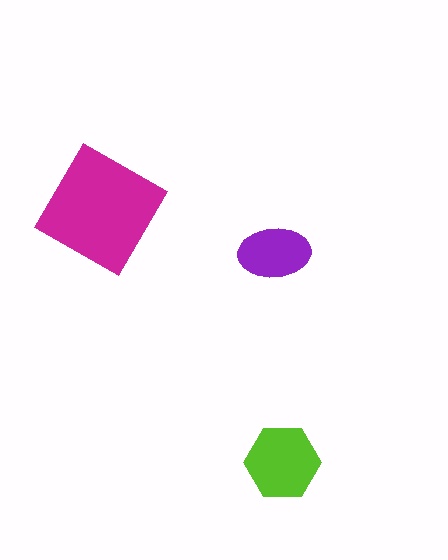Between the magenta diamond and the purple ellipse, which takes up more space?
The magenta diamond.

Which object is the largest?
The magenta diamond.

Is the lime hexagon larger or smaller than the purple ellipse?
Larger.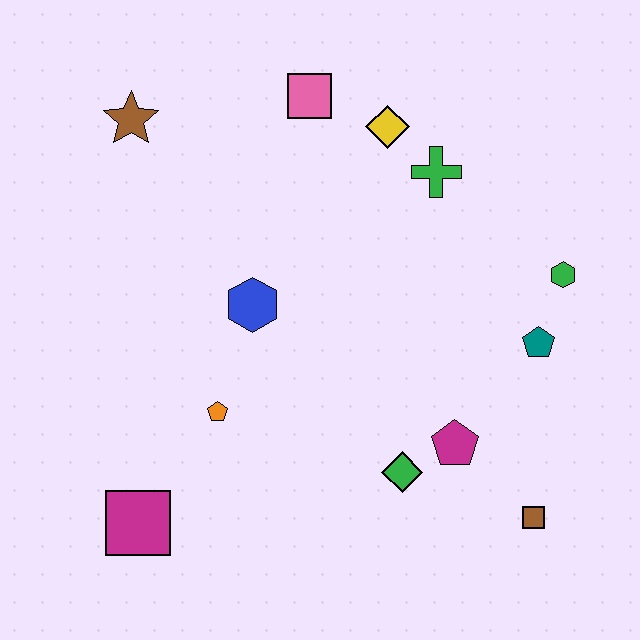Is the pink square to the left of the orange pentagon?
No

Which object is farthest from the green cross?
The magenta square is farthest from the green cross.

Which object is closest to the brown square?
The magenta pentagon is closest to the brown square.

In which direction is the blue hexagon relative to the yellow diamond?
The blue hexagon is below the yellow diamond.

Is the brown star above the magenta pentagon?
Yes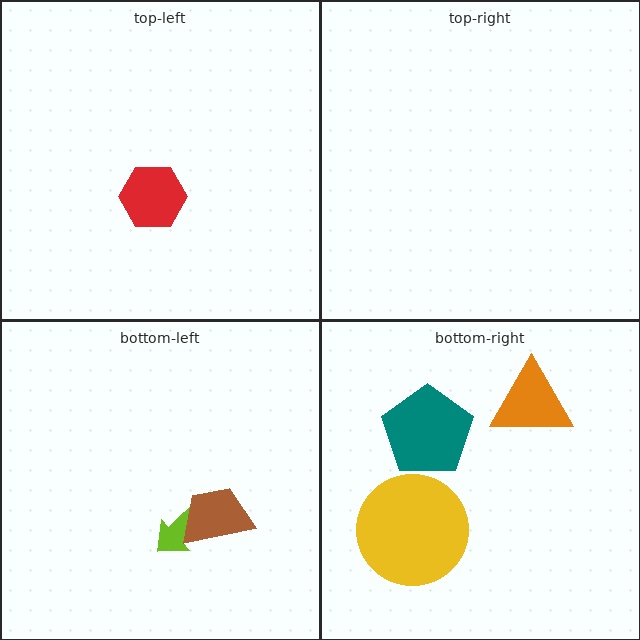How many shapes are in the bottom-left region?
2.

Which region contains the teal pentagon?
The bottom-right region.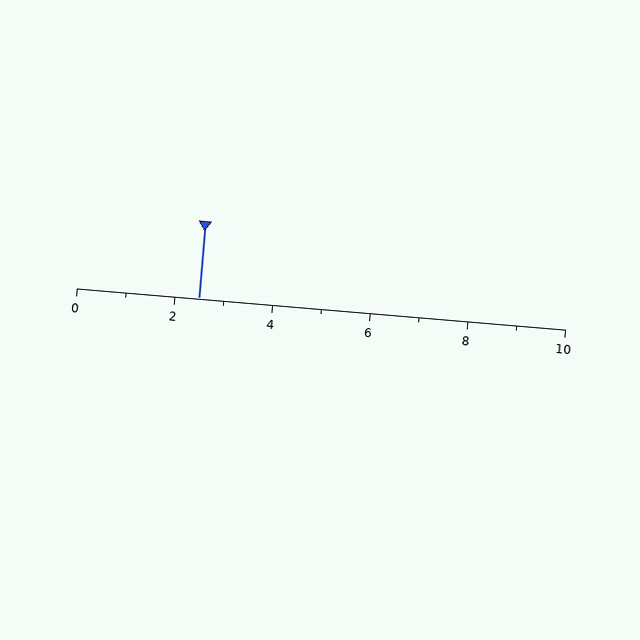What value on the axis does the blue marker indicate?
The marker indicates approximately 2.5.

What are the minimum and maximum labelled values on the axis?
The axis runs from 0 to 10.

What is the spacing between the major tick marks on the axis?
The major ticks are spaced 2 apart.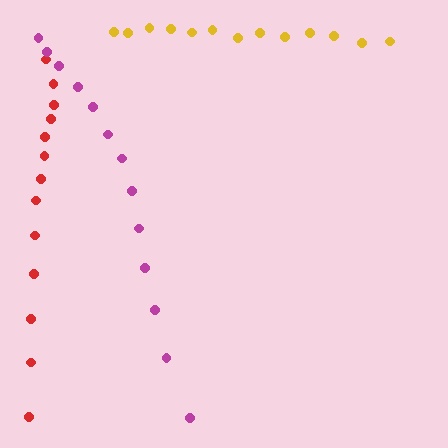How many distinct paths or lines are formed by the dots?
There are 3 distinct paths.